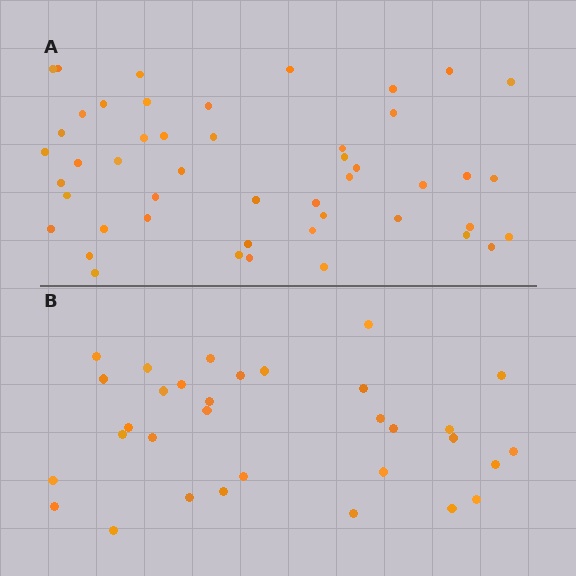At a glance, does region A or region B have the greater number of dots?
Region A (the top region) has more dots.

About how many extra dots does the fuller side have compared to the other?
Region A has approximately 15 more dots than region B.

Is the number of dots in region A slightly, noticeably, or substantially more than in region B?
Region A has substantially more. The ratio is roughly 1.5 to 1.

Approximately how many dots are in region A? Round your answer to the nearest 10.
About 50 dots. (The exact count is 48, which rounds to 50.)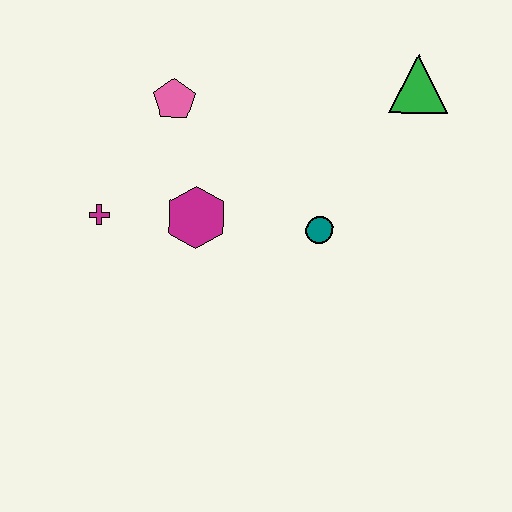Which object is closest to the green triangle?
The teal circle is closest to the green triangle.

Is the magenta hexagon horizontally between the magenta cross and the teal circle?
Yes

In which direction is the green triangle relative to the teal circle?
The green triangle is above the teal circle.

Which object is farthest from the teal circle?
The magenta cross is farthest from the teal circle.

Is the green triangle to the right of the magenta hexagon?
Yes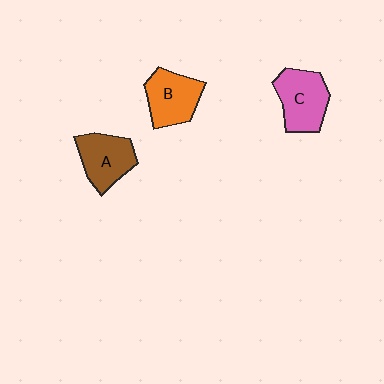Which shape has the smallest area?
Shape A (brown).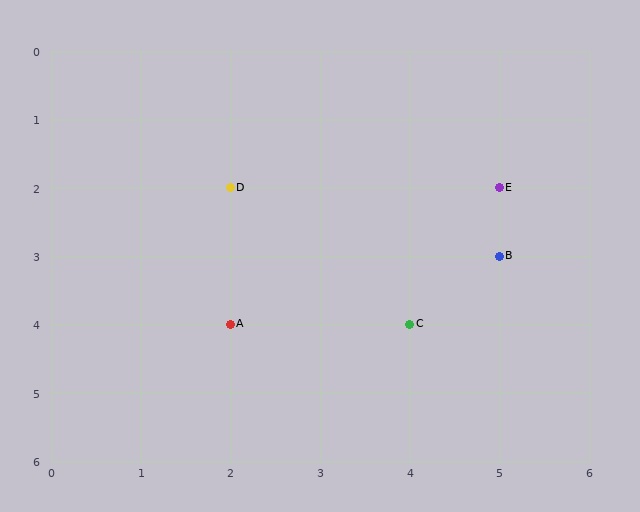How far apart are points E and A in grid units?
Points E and A are 3 columns and 2 rows apart (about 3.6 grid units diagonally).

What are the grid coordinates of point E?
Point E is at grid coordinates (5, 2).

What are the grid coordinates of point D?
Point D is at grid coordinates (2, 2).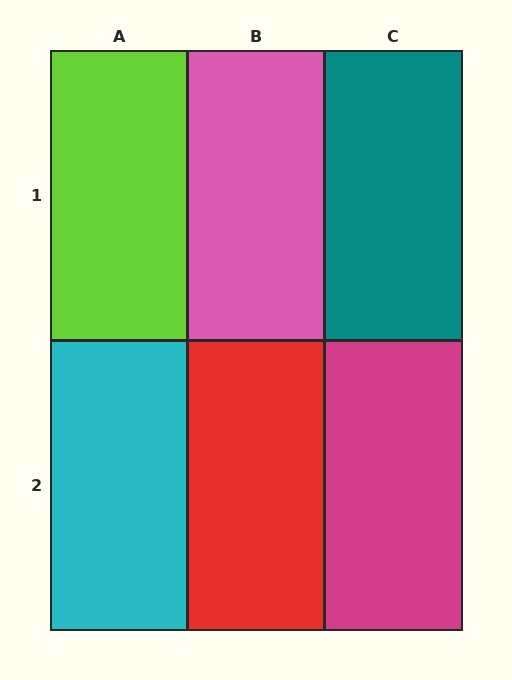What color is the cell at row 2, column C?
Magenta.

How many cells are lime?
1 cell is lime.